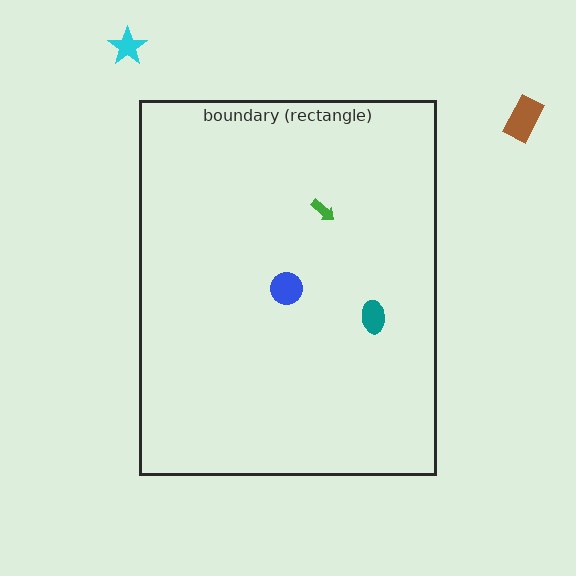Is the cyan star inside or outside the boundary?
Outside.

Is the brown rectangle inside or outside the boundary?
Outside.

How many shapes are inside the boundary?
3 inside, 2 outside.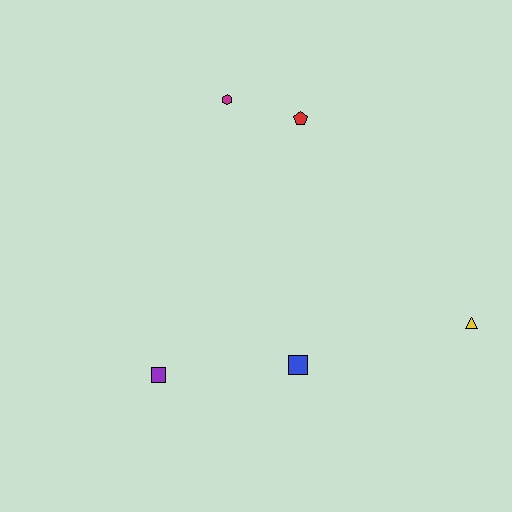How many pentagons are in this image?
There is 1 pentagon.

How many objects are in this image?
There are 5 objects.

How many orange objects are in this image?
There are no orange objects.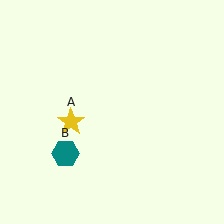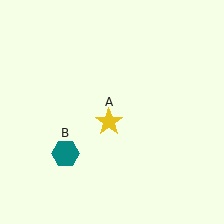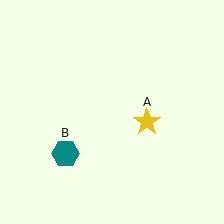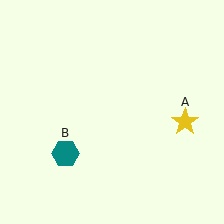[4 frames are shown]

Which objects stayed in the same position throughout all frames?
Teal hexagon (object B) remained stationary.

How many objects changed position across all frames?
1 object changed position: yellow star (object A).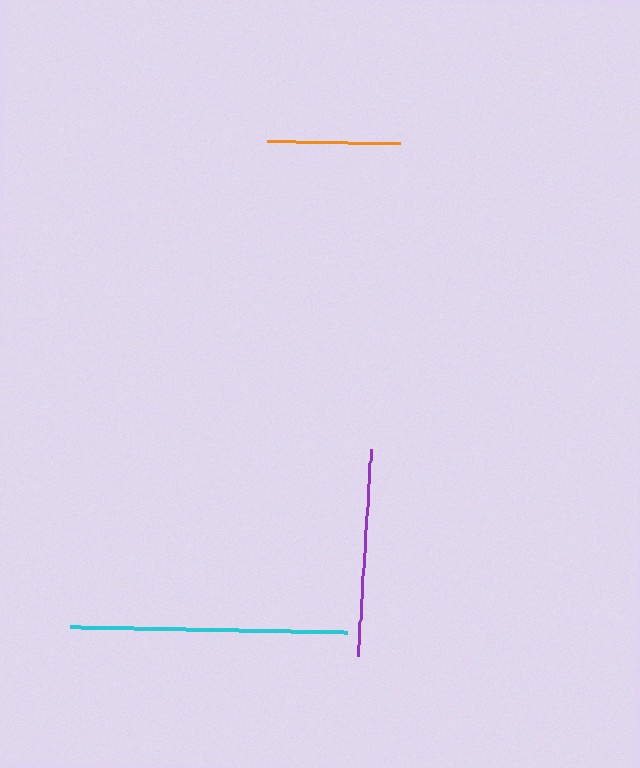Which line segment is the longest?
The cyan line is the longest at approximately 277 pixels.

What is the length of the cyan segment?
The cyan segment is approximately 277 pixels long.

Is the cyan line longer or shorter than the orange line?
The cyan line is longer than the orange line.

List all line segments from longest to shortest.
From longest to shortest: cyan, purple, orange.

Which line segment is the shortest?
The orange line is the shortest at approximately 133 pixels.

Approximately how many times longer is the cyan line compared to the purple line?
The cyan line is approximately 1.3 times the length of the purple line.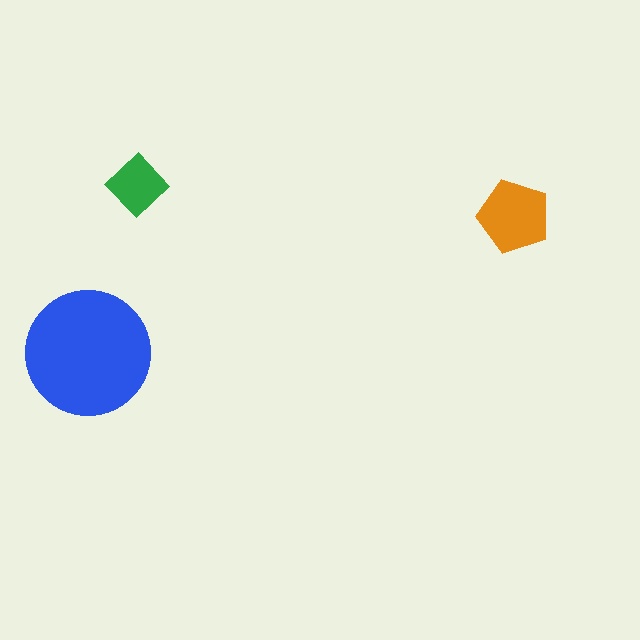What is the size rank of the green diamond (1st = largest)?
3rd.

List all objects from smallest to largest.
The green diamond, the orange pentagon, the blue circle.